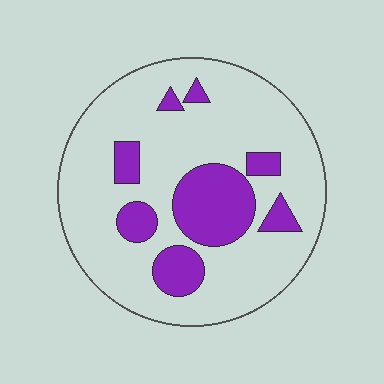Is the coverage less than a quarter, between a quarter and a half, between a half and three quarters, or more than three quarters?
Less than a quarter.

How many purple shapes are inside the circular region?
8.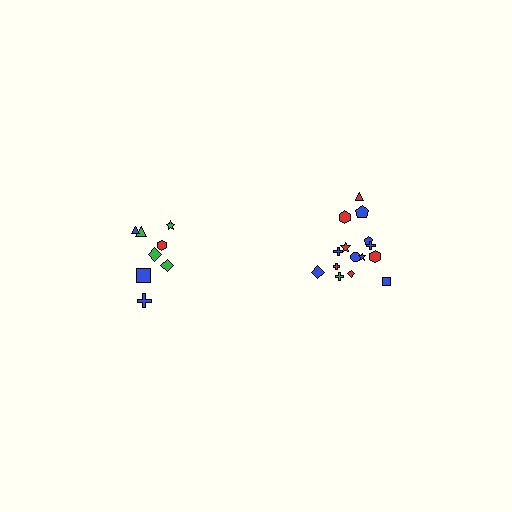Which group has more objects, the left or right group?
The right group.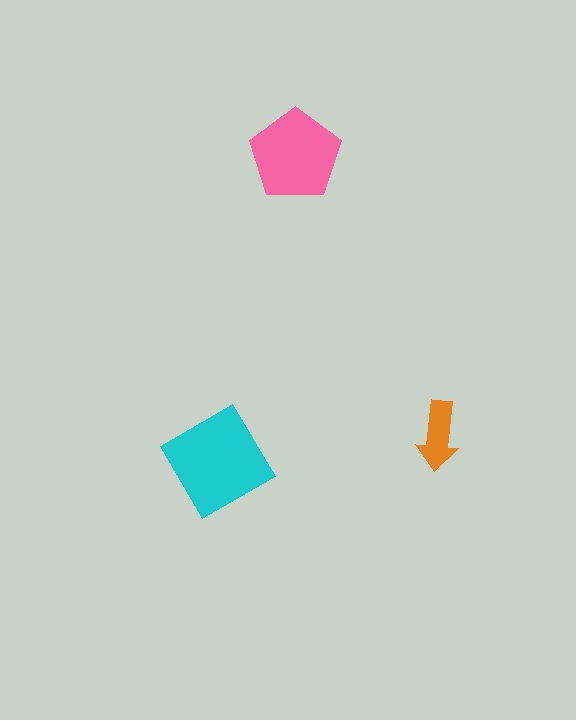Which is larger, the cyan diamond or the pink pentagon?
The cyan diamond.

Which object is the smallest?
The orange arrow.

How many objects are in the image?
There are 3 objects in the image.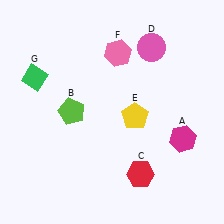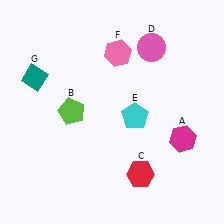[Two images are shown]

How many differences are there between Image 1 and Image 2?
There are 2 differences between the two images.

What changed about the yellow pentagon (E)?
In Image 1, E is yellow. In Image 2, it changed to cyan.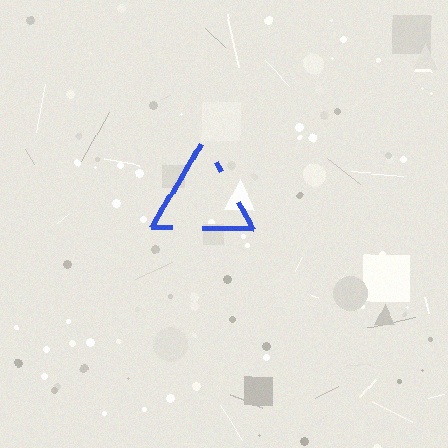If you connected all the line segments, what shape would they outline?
They would outline a triangle.